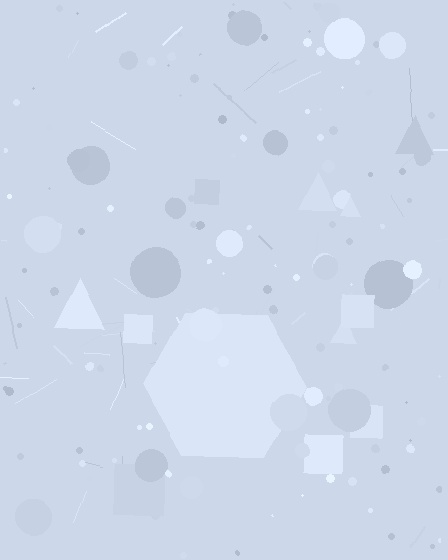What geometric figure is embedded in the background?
A hexagon is embedded in the background.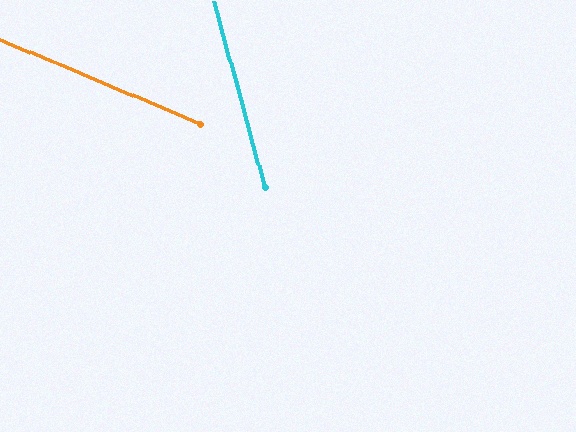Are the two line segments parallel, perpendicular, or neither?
Neither parallel nor perpendicular — they differ by about 52°.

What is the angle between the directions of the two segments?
Approximately 52 degrees.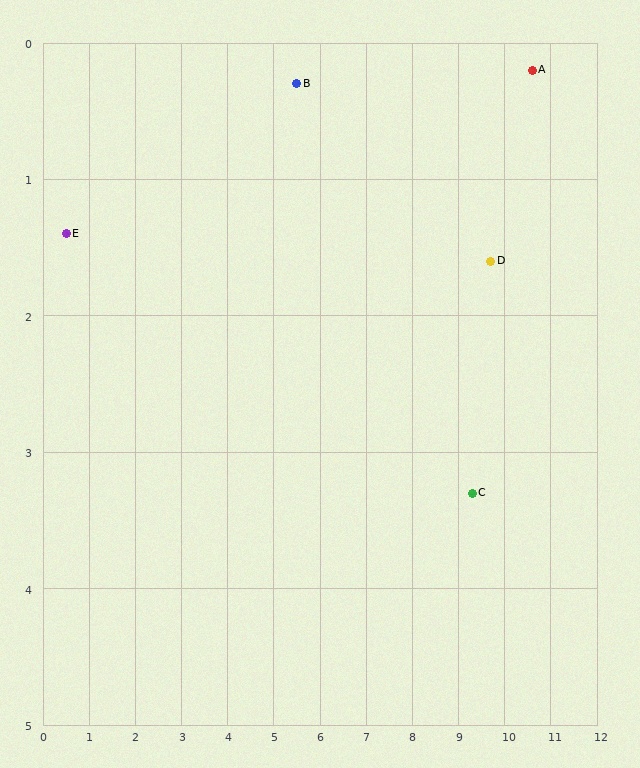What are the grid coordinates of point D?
Point D is at approximately (9.7, 1.6).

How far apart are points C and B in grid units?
Points C and B are about 4.8 grid units apart.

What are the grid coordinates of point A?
Point A is at approximately (10.6, 0.2).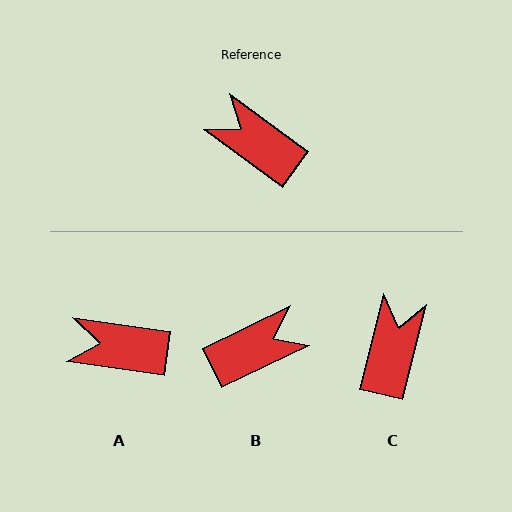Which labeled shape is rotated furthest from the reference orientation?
B, about 118 degrees away.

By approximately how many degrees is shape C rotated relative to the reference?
Approximately 68 degrees clockwise.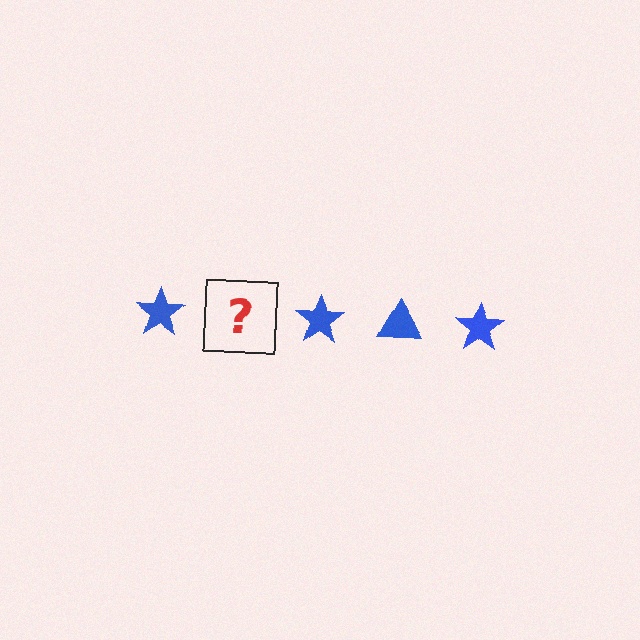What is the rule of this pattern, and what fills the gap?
The rule is that the pattern cycles through star, triangle shapes in blue. The gap should be filled with a blue triangle.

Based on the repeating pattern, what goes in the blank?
The blank should be a blue triangle.